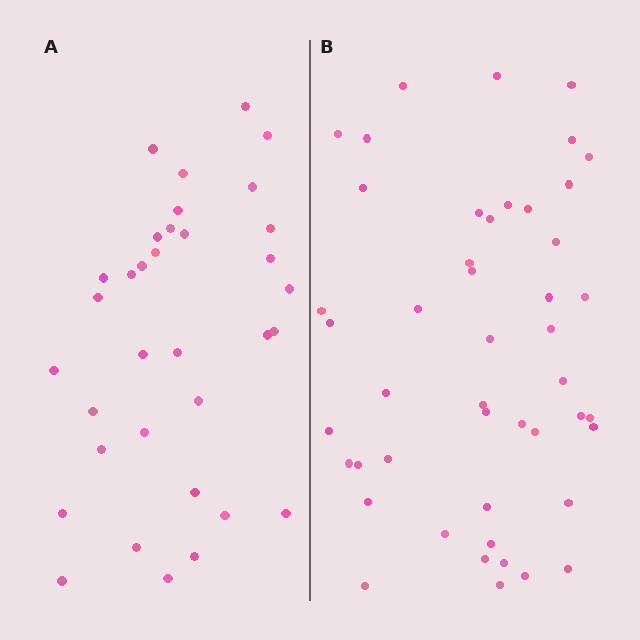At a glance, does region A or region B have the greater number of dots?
Region B (the right region) has more dots.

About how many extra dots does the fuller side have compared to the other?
Region B has approximately 15 more dots than region A.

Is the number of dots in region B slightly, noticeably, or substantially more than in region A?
Region B has noticeably more, but not dramatically so. The ratio is roughly 1.4 to 1.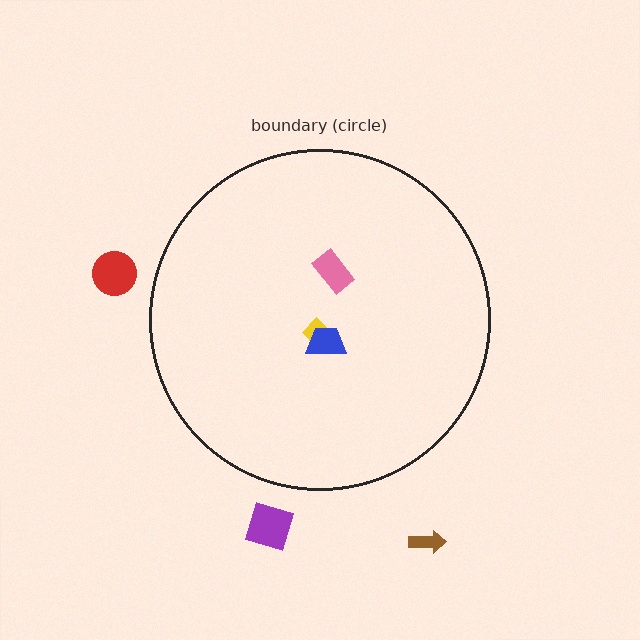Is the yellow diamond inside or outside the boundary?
Inside.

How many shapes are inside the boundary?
3 inside, 3 outside.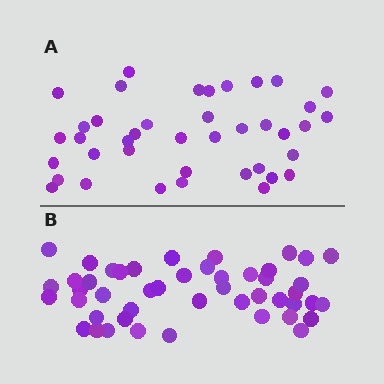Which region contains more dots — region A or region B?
Region B (the bottom region) has more dots.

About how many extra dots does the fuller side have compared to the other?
Region B has roughly 8 or so more dots than region A.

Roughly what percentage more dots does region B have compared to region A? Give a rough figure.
About 20% more.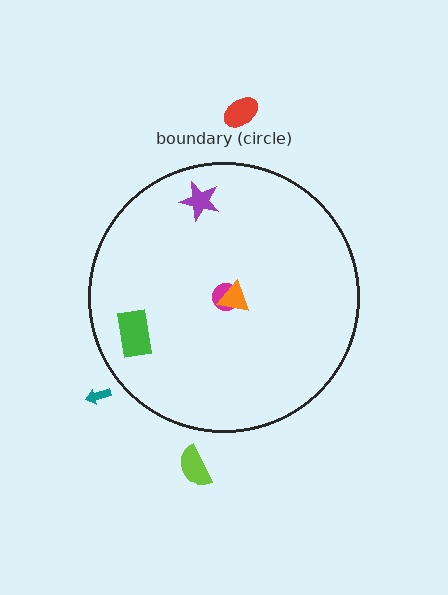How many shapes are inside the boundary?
4 inside, 3 outside.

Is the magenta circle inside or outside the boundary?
Inside.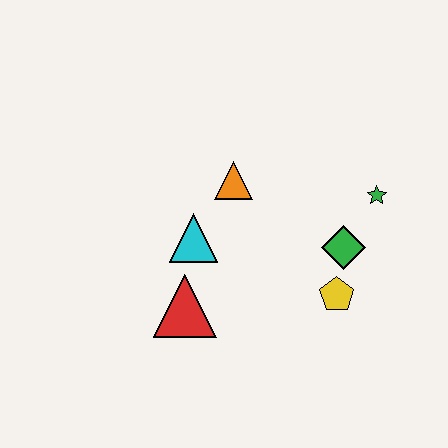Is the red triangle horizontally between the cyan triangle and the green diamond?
No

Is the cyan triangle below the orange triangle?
Yes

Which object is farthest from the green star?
The red triangle is farthest from the green star.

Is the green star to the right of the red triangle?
Yes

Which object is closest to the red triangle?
The cyan triangle is closest to the red triangle.